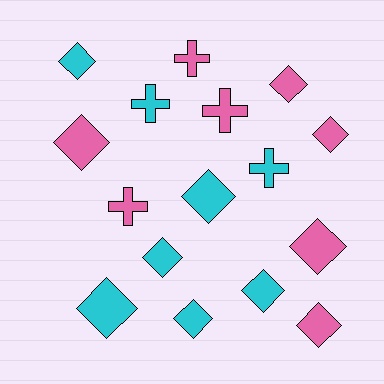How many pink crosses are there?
There are 3 pink crosses.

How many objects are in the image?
There are 16 objects.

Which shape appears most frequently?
Diamond, with 11 objects.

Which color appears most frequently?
Pink, with 8 objects.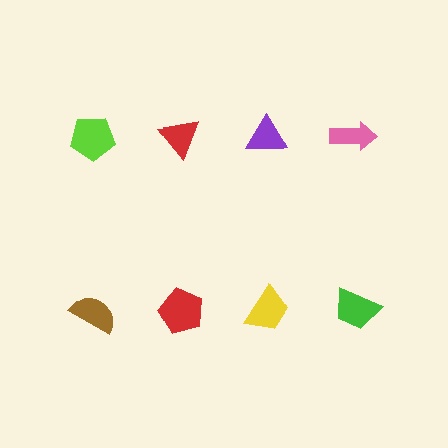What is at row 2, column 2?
A red pentagon.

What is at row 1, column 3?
A purple triangle.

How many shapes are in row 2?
4 shapes.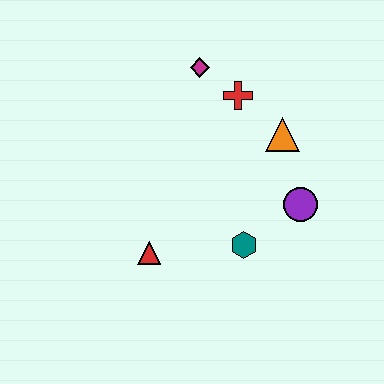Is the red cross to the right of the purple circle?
No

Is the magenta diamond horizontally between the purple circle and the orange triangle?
No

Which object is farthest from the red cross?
The red triangle is farthest from the red cross.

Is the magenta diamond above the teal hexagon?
Yes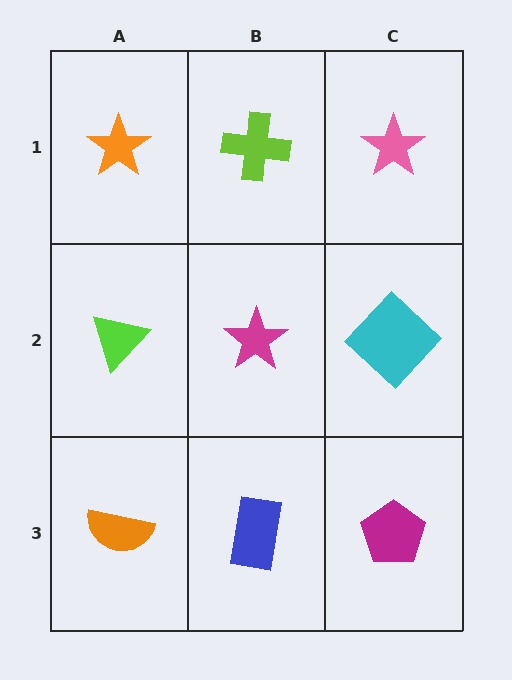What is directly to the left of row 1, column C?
A lime cross.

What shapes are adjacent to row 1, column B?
A magenta star (row 2, column B), an orange star (row 1, column A), a pink star (row 1, column C).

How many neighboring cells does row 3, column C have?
2.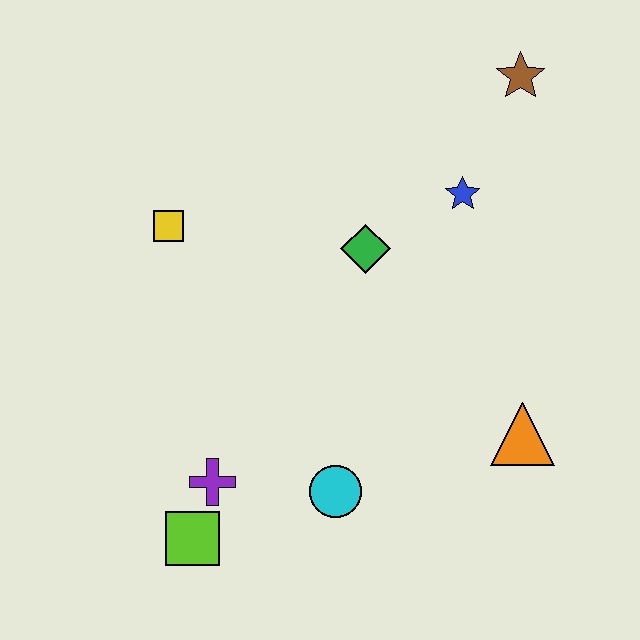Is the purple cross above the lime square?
Yes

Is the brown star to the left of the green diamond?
No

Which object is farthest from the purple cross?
The brown star is farthest from the purple cross.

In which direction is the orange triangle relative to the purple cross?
The orange triangle is to the right of the purple cross.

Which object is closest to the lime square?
The purple cross is closest to the lime square.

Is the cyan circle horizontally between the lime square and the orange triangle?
Yes